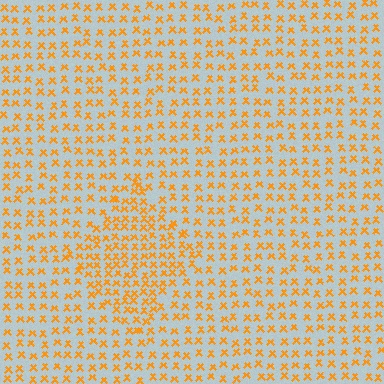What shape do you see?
I see a diamond.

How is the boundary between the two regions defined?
The boundary is defined by a change in element density (approximately 1.7x ratio). All elements are the same color, size, and shape.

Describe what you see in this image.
The image contains small orange elements arranged at two different densities. A diamond-shaped region is visible where the elements are more densely packed than the surrounding area.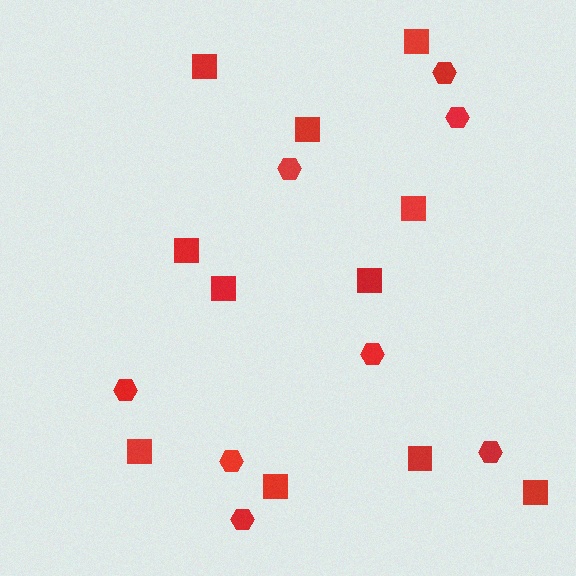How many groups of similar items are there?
There are 2 groups: one group of hexagons (8) and one group of squares (11).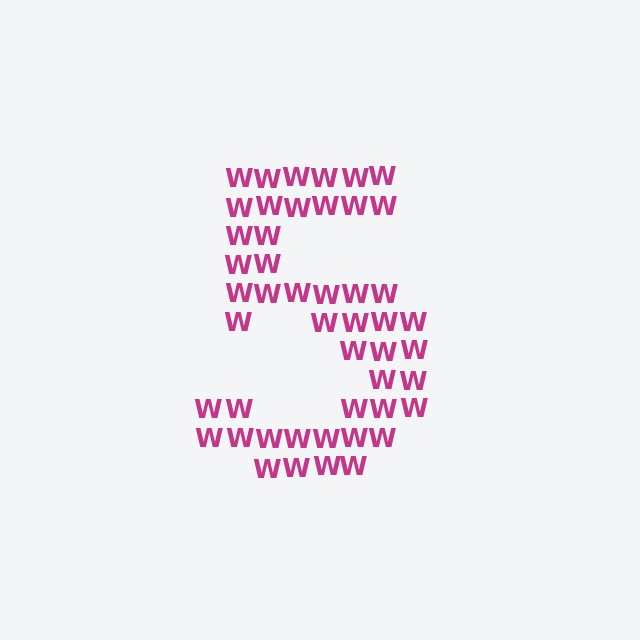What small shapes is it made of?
It is made of small letter W's.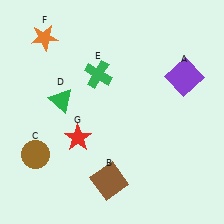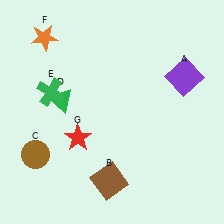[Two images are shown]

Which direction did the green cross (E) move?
The green cross (E) moved left.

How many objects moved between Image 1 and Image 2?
1 object moved between the two images.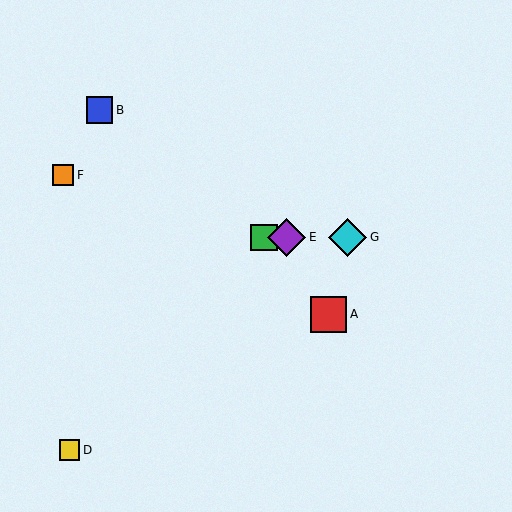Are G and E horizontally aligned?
Yes, both are at y≈237.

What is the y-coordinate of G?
Object G is at y≈237.